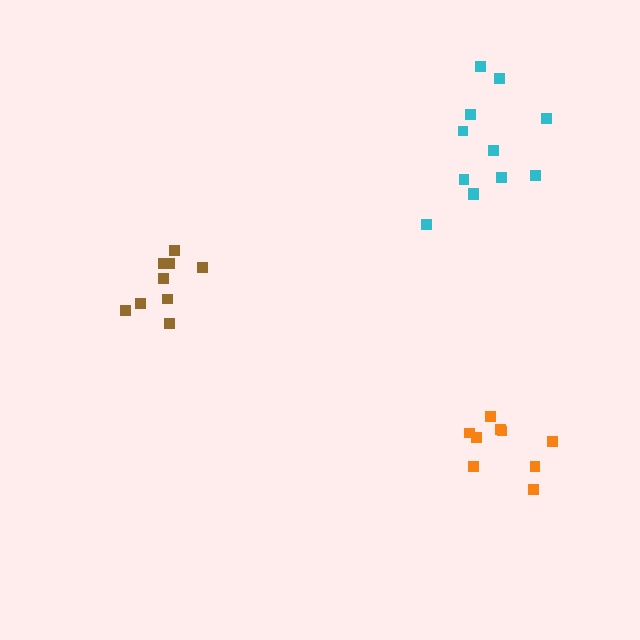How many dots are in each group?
Group 1: 9 dots, Group 2: 9 dots, Group 3: 12 dots (30 total).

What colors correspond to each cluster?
The clusters are colored: brown, orange, cyan.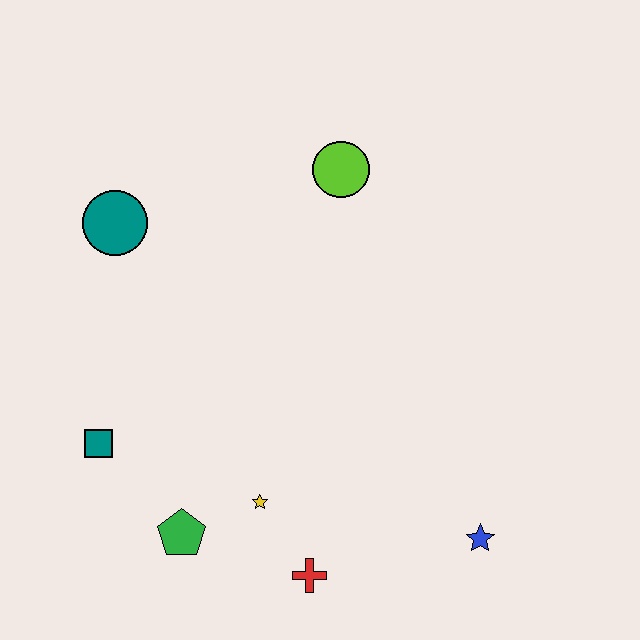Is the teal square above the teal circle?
No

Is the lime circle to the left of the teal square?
No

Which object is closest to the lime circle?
The teal circle is closest to the lime circle.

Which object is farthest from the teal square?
The blue star is farthest from the teal square.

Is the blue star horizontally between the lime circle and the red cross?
No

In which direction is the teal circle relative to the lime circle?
The teal circle is to the left of the lime circle.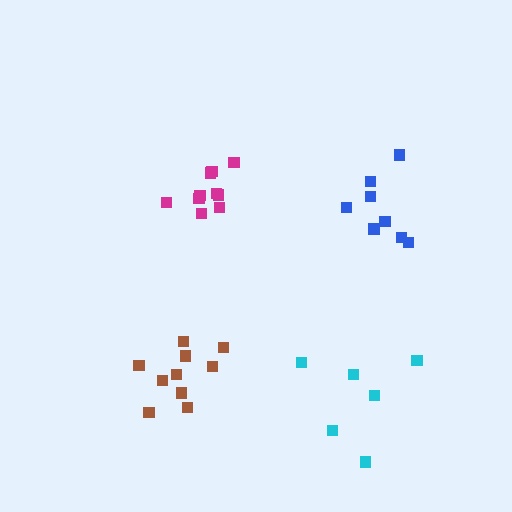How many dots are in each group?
Group 1: 8 dots, Group 2: 10 dots, Group 3: 10 dots, Group 4: 6 dots (34 total).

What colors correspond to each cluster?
The clusters are colored: blue, brown, magenta, cyan.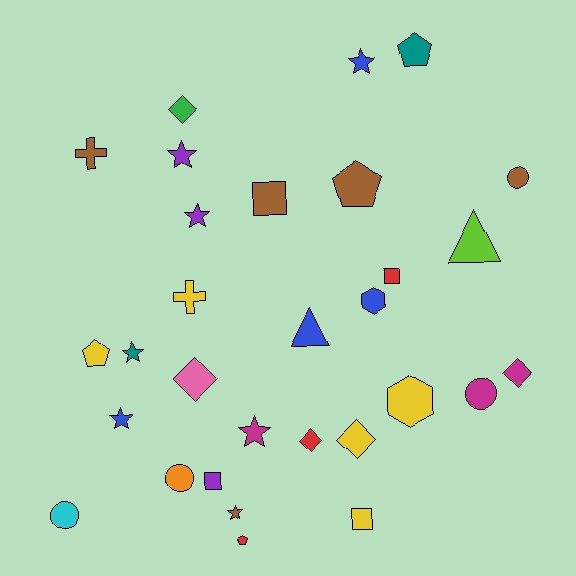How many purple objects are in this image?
There are 3 purple objects.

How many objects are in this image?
There are 30 objects.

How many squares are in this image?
There are 4 squares.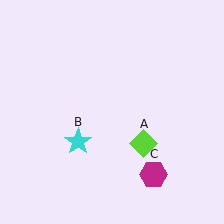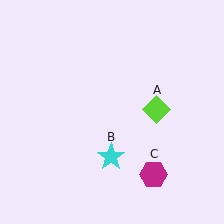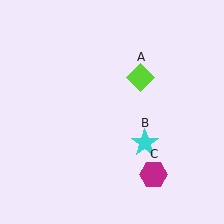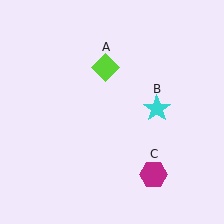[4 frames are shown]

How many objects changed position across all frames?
2 objects changed position: lime diamond (object A), cyan star (object B).